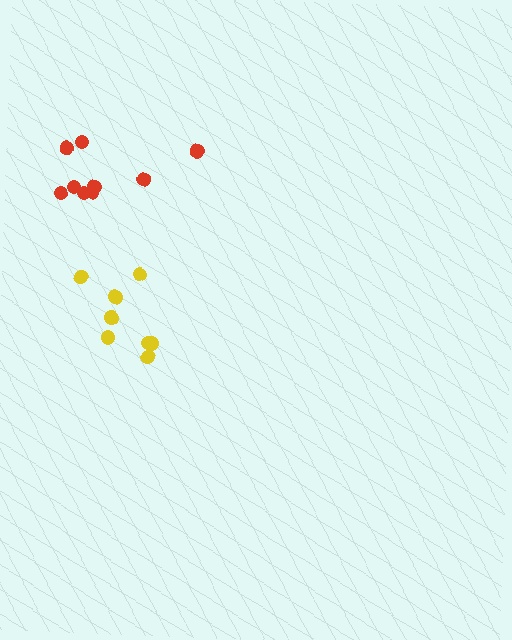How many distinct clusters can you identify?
There are 2 distinct clusters.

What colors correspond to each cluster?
The clusters are colored: yellow, red.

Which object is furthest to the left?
The red cluster is leftmost.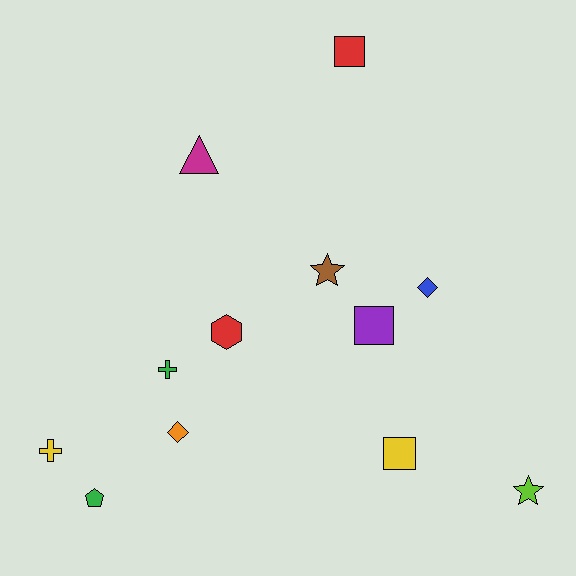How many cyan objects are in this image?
There are no cyan objects.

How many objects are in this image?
There are 12 objects.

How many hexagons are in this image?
There is 1 hexagon.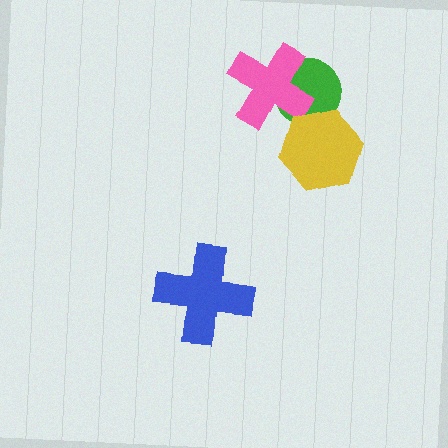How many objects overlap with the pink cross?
1 object overlaps with the pink cross.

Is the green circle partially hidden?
Yes, it is partially covered by another shape.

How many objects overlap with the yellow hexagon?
1 object overlaps with the yellow hexagon.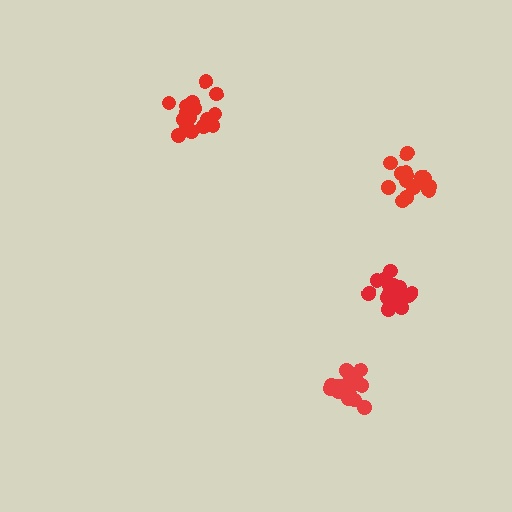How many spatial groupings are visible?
There are 4 spatial groupings.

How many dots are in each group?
Group 1: 15 dots, Group 2: 19 dots, Group 3: 15 dots, Group 4: 17 dots (66 total).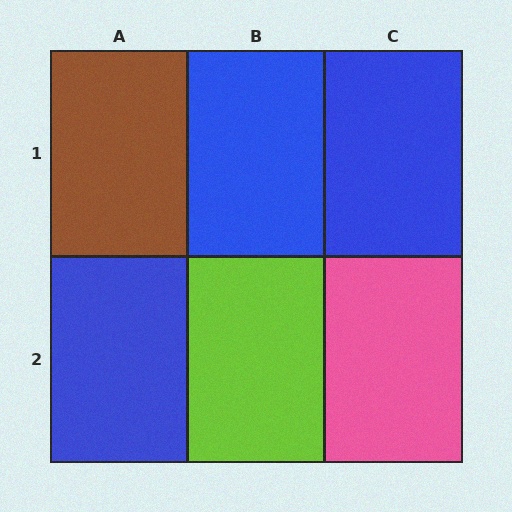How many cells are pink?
1 cell is pink.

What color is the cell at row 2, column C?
Pink.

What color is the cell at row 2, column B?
Lime.